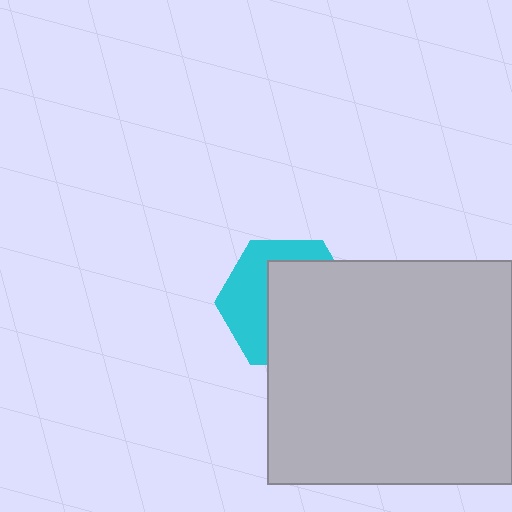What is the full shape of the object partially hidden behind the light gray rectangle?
The partially hidden object is a cyan hexagon.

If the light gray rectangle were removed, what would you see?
You would see the complete cyan hexagon.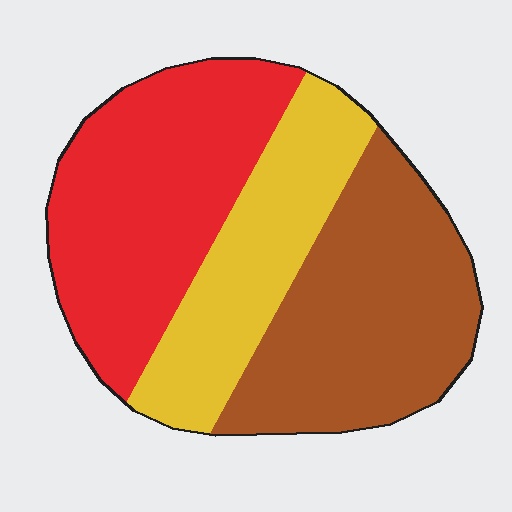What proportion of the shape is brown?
Brown covers around 35% of the shape.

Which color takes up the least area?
Yellow, at roughly 25%.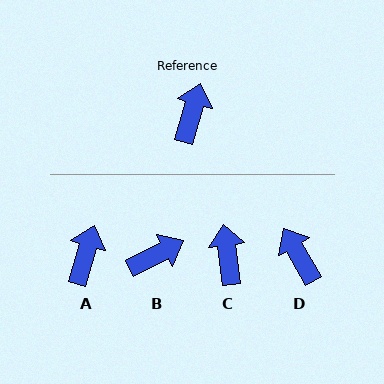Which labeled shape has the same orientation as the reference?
A.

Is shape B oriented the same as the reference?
No, it is off by about 46 degrees.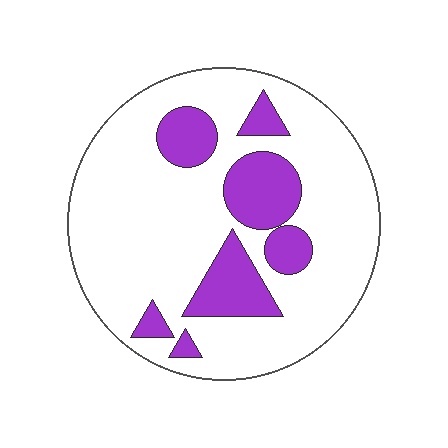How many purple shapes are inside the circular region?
7.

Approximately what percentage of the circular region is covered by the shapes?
Approximately 20%.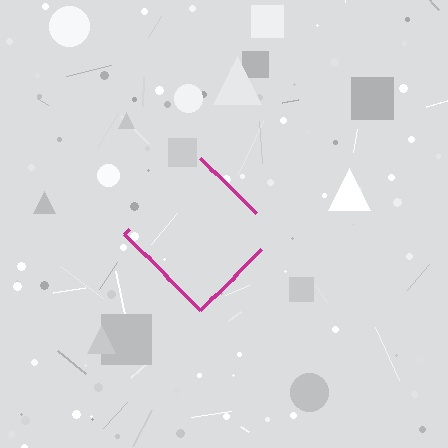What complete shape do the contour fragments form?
The contour fragments form a diamond.